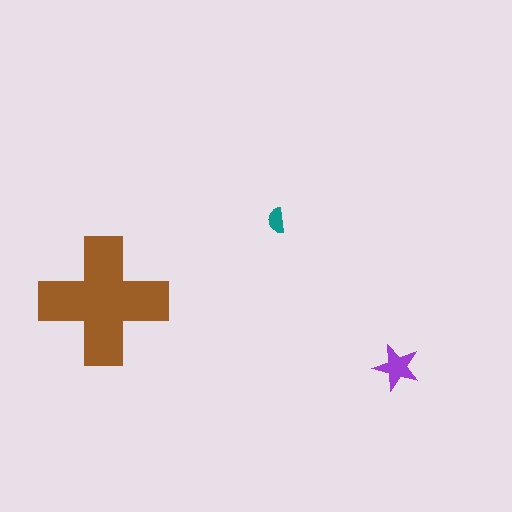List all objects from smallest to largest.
The teal semicircle, the purple star, the brown cross.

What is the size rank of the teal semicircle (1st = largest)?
3rd.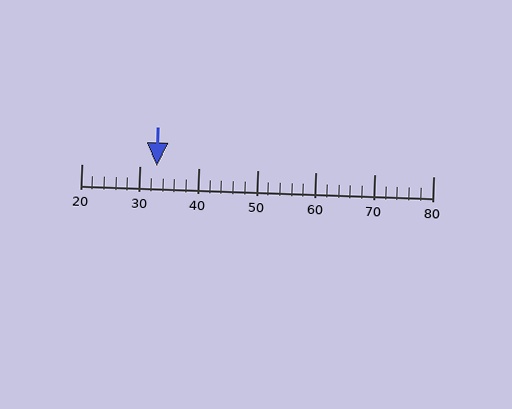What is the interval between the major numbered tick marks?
The major tick marks are spaced 10 units apart.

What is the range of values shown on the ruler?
The ruler shows values from 20 to 80.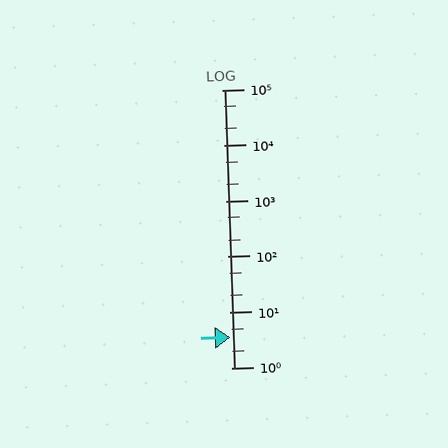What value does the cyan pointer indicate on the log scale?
The pointer indicates approximately 3.6.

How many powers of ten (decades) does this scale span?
The scale spans 5 decades, from 1 to 100000.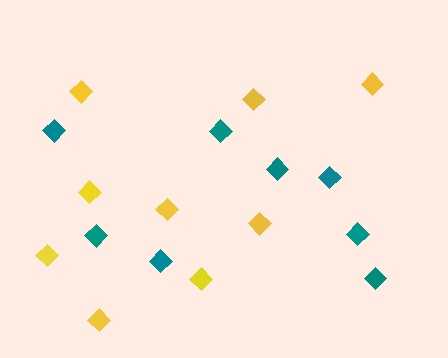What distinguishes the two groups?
There are 2 groups: one group of yellow diamonds (9) and one group of teal diamonds (8).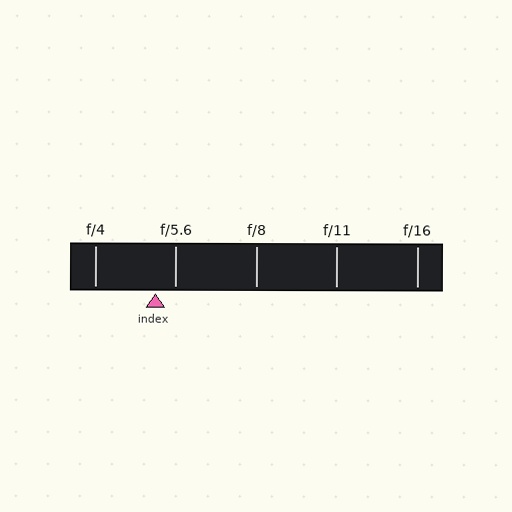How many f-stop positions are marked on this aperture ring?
There are 5 f-stop positions marked.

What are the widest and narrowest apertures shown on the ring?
The widest aperture shown is f/4 and the narrowest is f/16.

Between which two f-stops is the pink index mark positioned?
The index mark is between f/4 and f/5.6.